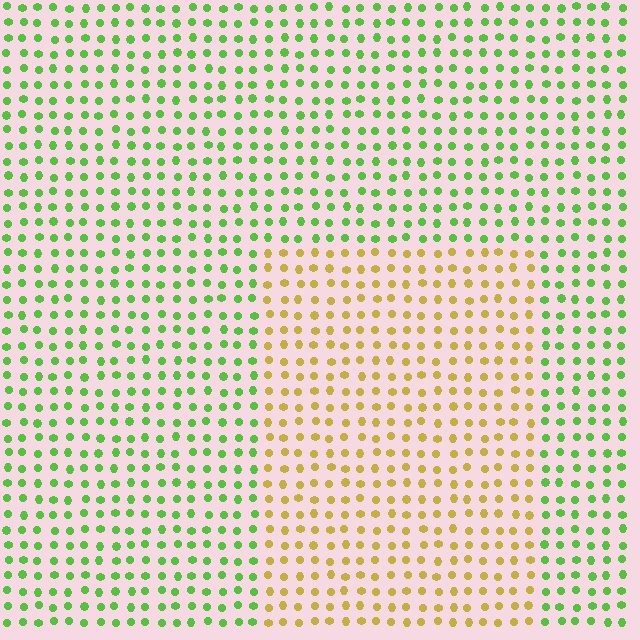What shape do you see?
I see a rectangle.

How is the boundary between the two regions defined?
The boundary is defined purely by a slight shift in hue (about 58 degrees). Spacing, size, and orientation are identical on both sides.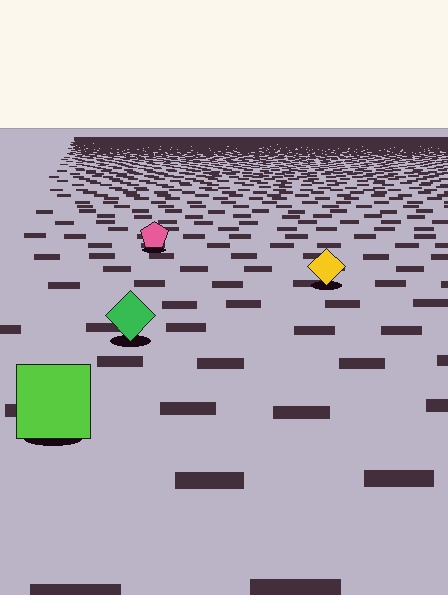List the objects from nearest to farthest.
From nearest to farthest: the lime square, the green diamond, the yellow diamond, the pink pentagon.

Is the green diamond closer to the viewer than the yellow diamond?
Yes. The green diamond is closer — you can tell from the texture gradient: the ground texture is coarser near it.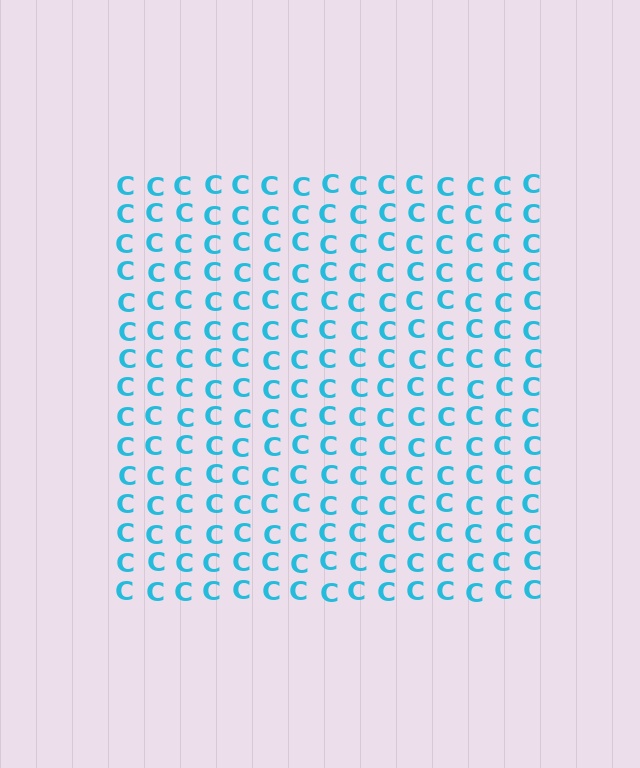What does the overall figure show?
The overall figure shows a square.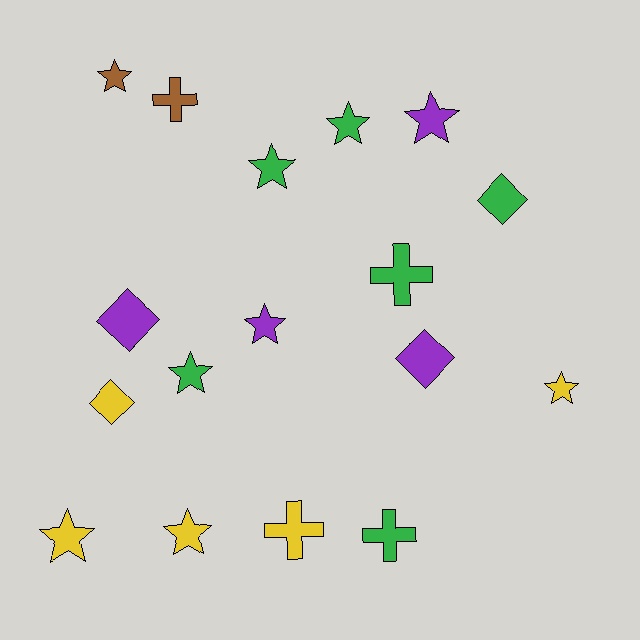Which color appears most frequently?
Green, with 6 objects.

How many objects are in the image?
There are 17 objects.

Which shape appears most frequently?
Star, with 9 objects.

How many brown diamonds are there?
There are no brown diamonds.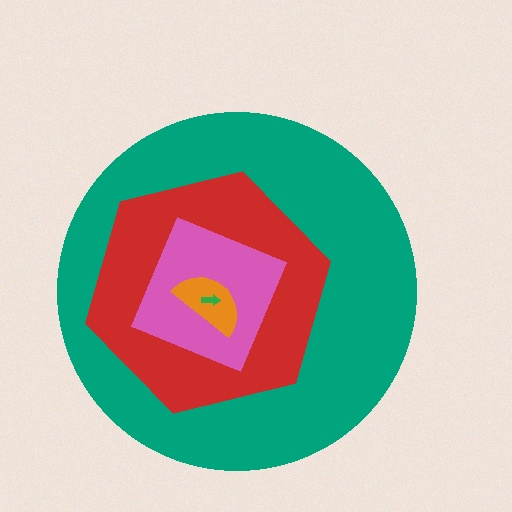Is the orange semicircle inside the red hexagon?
Yes.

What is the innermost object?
The green arrow.